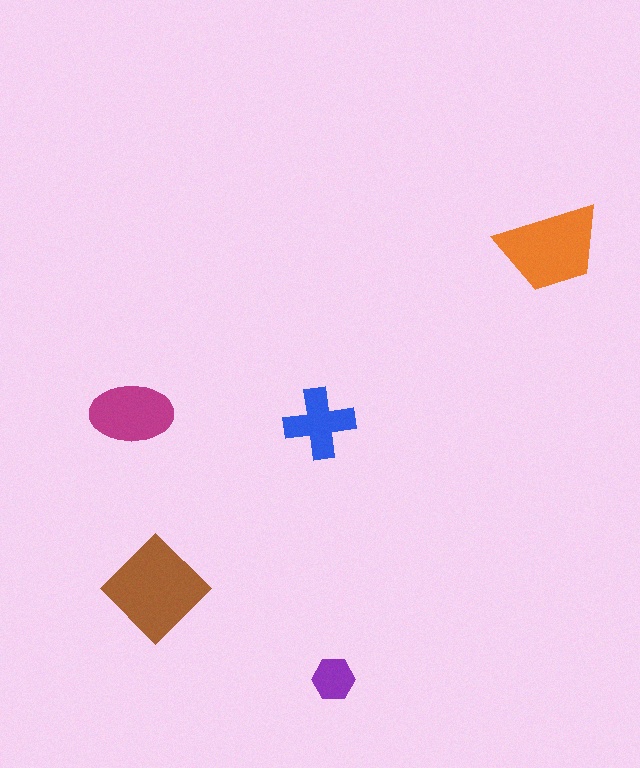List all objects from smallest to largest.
The purple hexagon, the blue cross, the magenta ellipse, the orange trapezoid, the brown diamond.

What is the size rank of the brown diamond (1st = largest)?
1st.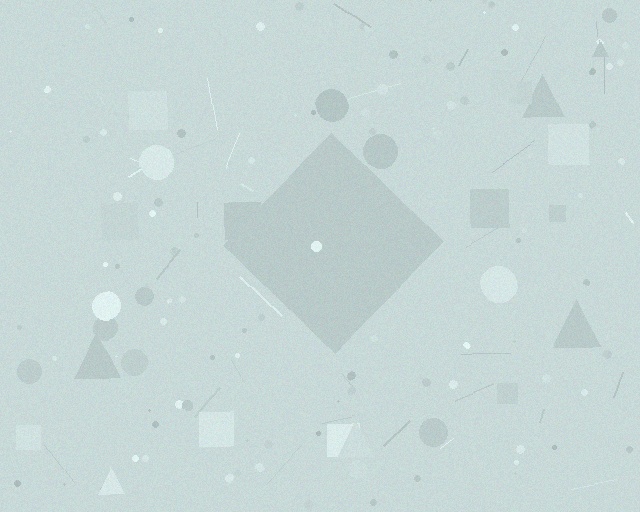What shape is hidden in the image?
A diamond is hidden in the image.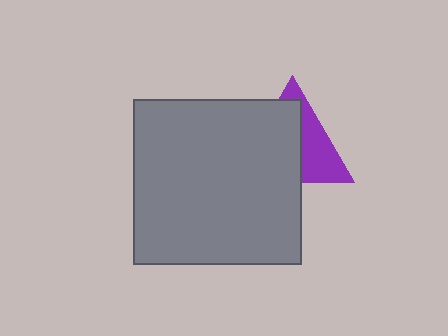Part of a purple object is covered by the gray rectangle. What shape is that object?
It is a triangle.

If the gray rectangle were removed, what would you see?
You would see the complete purple triangle.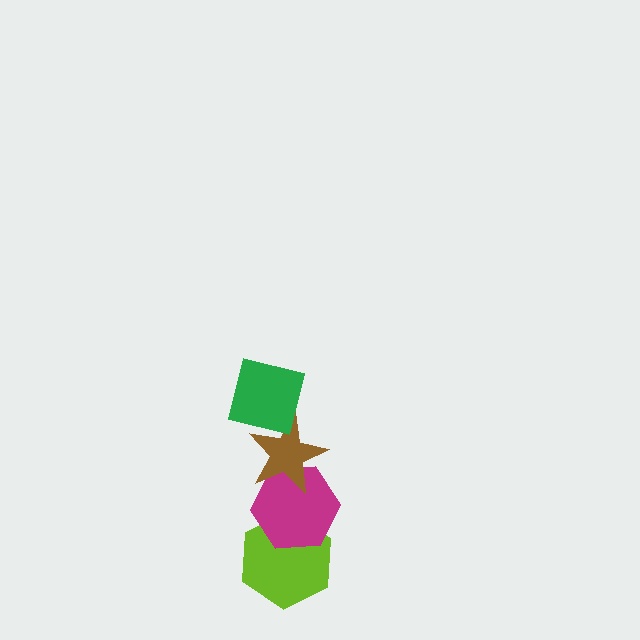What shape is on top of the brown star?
The green square is on top of the brown star.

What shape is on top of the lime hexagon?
The magenta hexagon is on top of the lime hexagon.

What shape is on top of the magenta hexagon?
The brown star is on top of the magenta hexagon.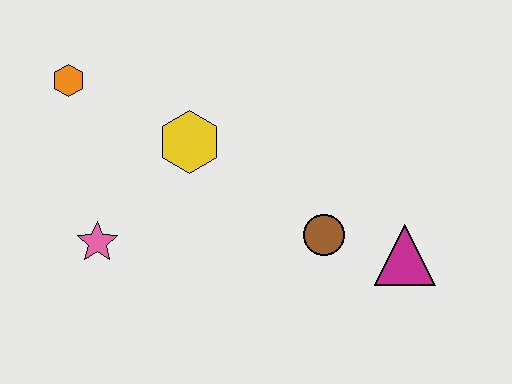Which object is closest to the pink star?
The yellow hexagon is closest to the pink star.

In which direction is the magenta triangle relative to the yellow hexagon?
The magenta triangle is to the right of the yellow hexagon.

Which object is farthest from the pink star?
The magenta triangle is farthest from the pink star.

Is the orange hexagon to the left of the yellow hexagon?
Yes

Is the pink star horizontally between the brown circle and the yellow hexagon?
No